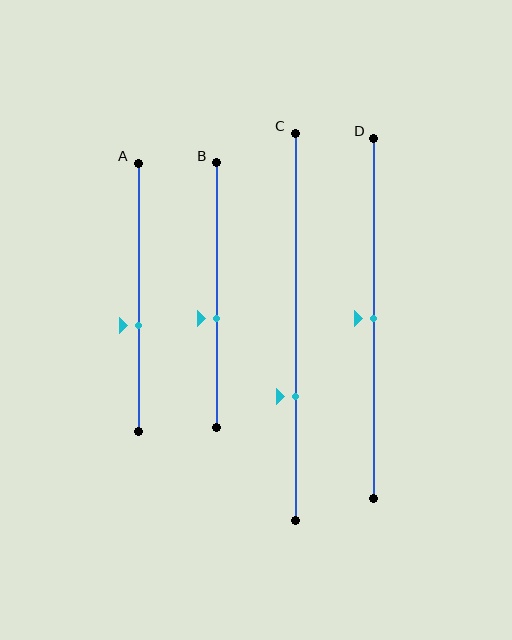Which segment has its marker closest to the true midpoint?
Segment D has its marker closest to the true midpoint.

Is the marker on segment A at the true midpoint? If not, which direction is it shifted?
No, the marker on segment A is shifted downward by about 10% of the segment length.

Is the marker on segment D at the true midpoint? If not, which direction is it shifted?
Yes, the marker on segment D is at the true midpoint.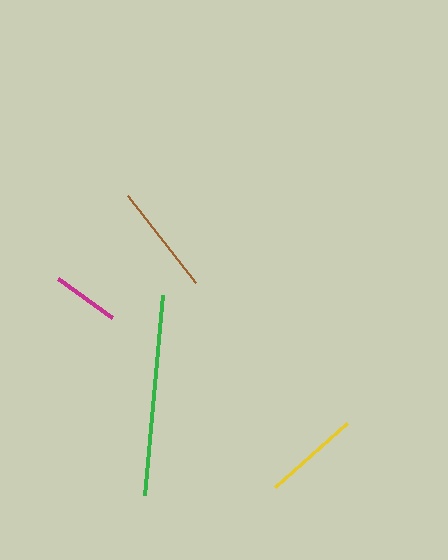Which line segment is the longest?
The green line is the longest at approximately 201 pixels.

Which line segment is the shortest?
The magenta line is the shortest at approximately 67 pixels.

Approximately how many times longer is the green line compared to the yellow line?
The green line is approximately 2.1 times the length of the yellow line.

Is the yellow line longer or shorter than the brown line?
The brown line is longer than the yellow line.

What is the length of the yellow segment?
The yellow segment is approximately 97 pixels long.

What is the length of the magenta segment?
The magenta segment is approximately 67 pixels long.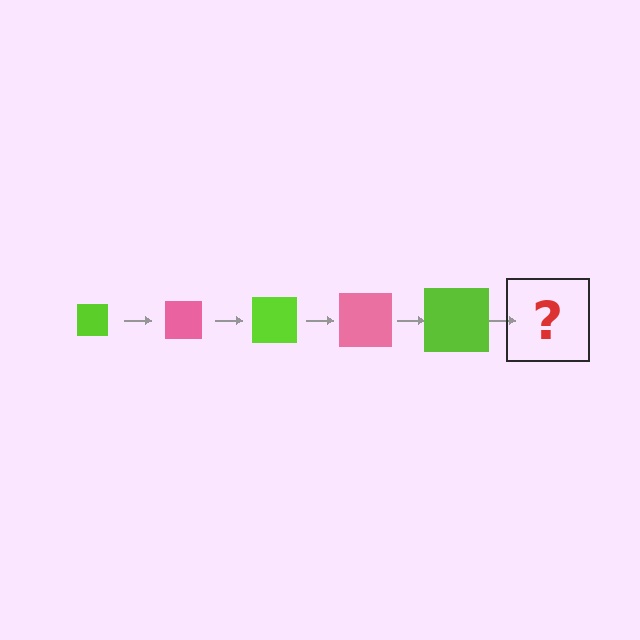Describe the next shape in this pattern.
It should be a pink square, larger than the previous one.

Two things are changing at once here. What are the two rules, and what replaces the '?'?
The two rules are that the square grows larger each step and the color cycles through lime and pink. The '?' should be a pink square, larger than the previous one.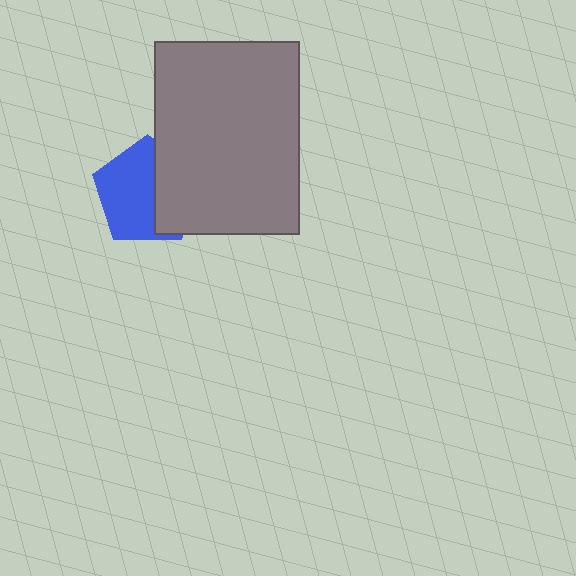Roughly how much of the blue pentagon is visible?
About half of it is visible (roughly 59%).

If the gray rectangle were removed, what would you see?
You would see the complete blue pentagon.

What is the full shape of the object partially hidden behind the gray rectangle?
The partially hidden object is a blue pentagon.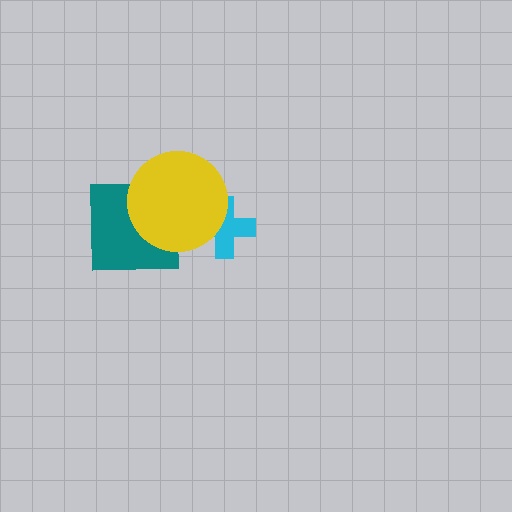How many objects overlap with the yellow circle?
2 objects overlap with the yellow circle.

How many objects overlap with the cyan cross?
1 object overlaps with the cyan cross.